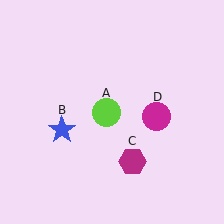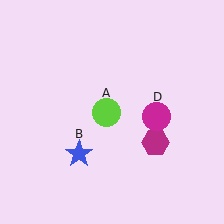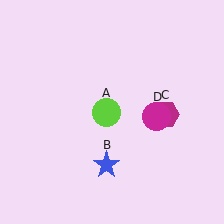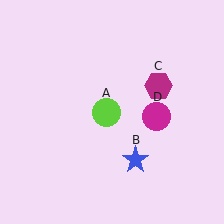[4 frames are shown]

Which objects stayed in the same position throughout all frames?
Lime circle (object A) and magenta circle (object D) remained stationary.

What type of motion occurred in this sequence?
The blue star (object B), magenta hexagon (object C) rotated counterclockwise around the center of the scene.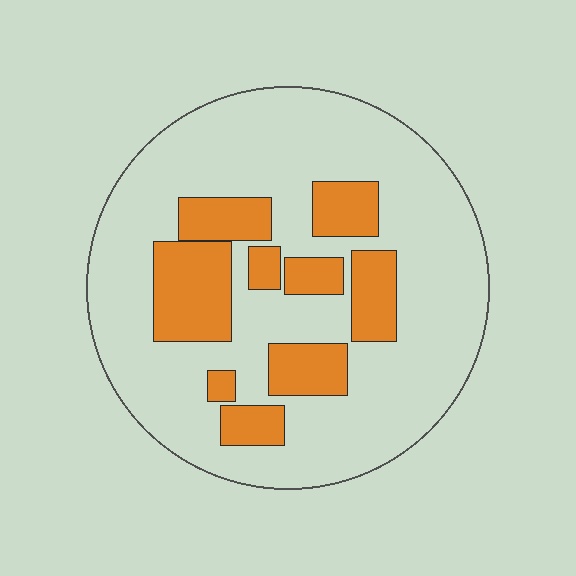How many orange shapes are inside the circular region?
9.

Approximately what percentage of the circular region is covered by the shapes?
Approximately 25%.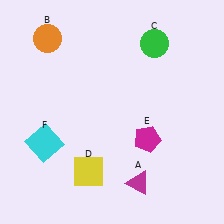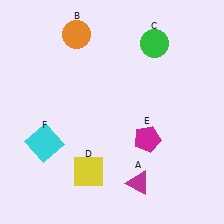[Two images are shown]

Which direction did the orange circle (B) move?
The orange circle (B) moved right.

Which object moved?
The orange circle (B) moved right.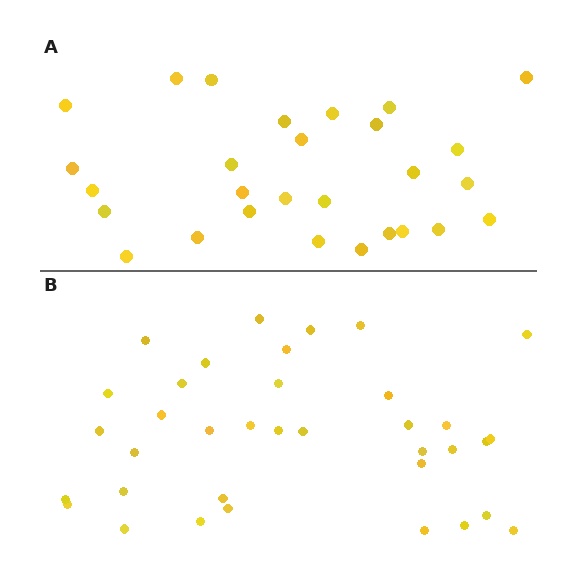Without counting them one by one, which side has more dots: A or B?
Region B (the bottom region) has more dots.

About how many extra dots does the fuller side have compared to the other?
Region B has roughly 8 or so more dots than region A.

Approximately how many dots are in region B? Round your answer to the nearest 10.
About 40 dots. (The exact count is 36, which rounds to 40.)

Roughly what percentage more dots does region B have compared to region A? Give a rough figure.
About 30% more.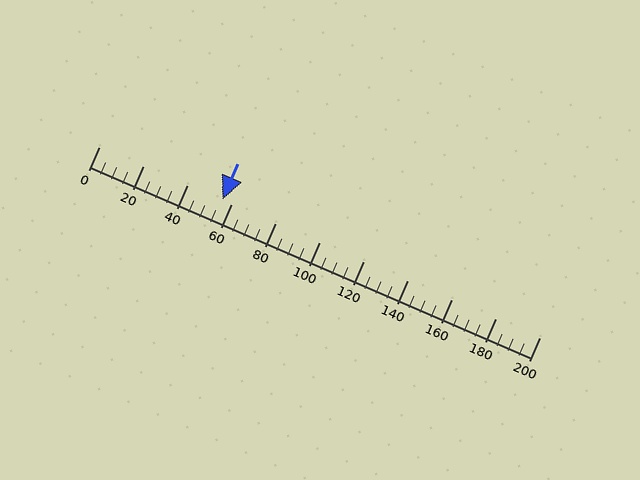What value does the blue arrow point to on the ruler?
The blue arrow points to approximately 56.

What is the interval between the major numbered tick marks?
The major tick marks are spaced 20 units apart.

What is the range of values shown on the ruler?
The ruler shows values from 0 to 200.